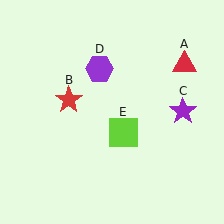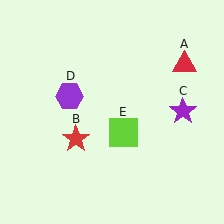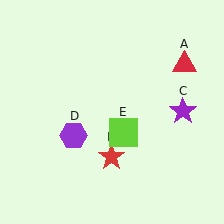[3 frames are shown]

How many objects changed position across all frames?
2 objects changed position: red star (object B), purple hexagon (object D).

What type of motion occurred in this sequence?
The red star (object B), purple hexagon (object D) rotated counterclockwise around the center of the scene.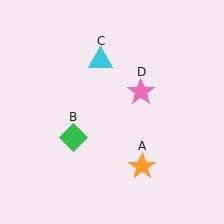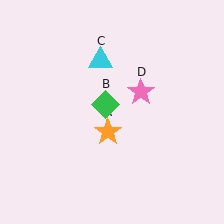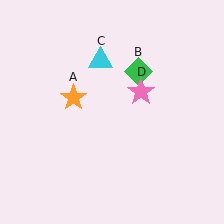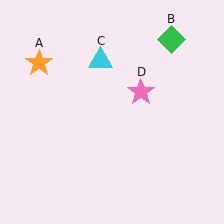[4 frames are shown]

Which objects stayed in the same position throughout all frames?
Cyan triangle (object C) and pink star (object D) remained stationary.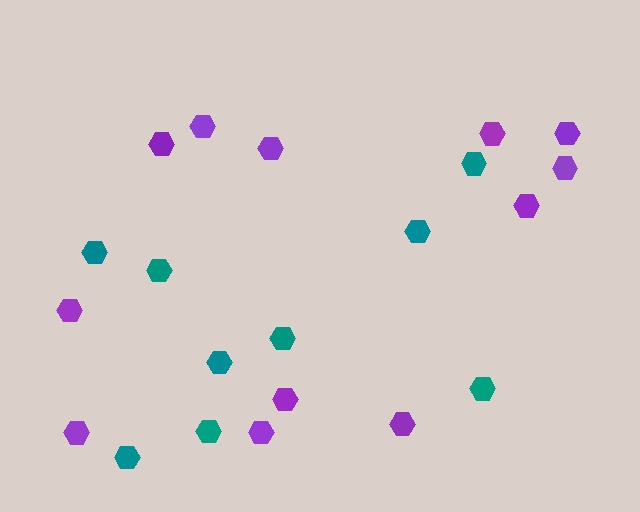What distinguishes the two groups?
There are 2 groups: one group of teal hexagons (9) and one group of purple hexagons (12).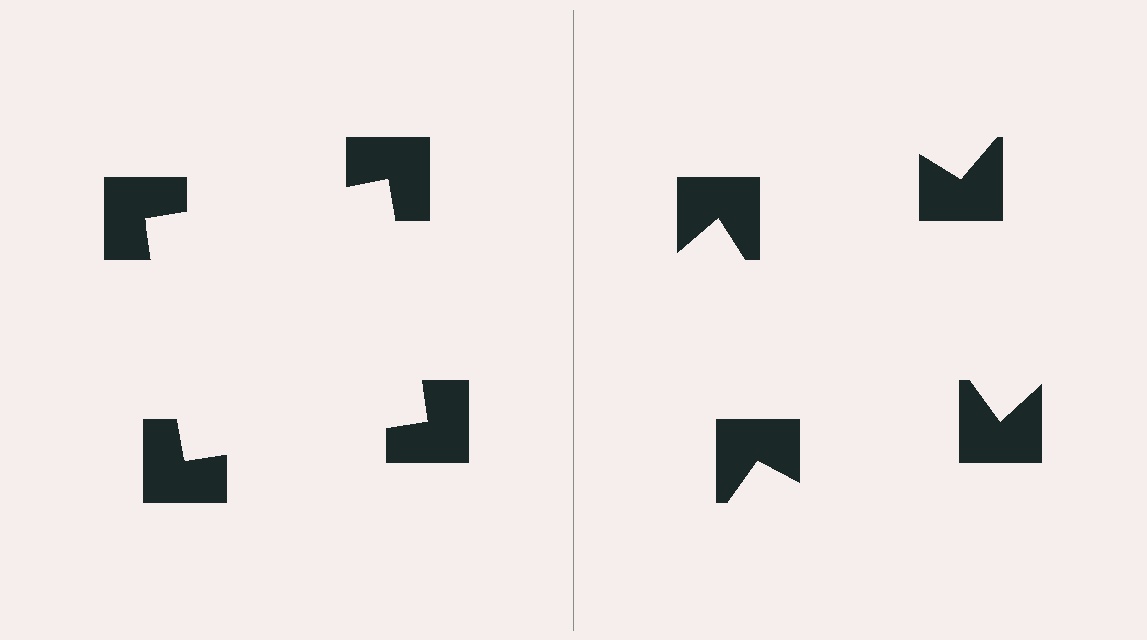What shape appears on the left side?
An illusory square.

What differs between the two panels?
The notched squares are positioned identically on both sides; only the wedge orientations differ. On the left they align to a square; on the right they are misaligned.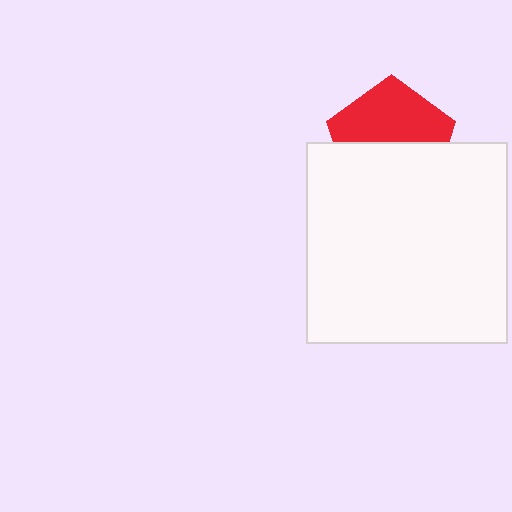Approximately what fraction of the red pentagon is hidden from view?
Roughly 50% of the red pentagon is hidden behind the white square.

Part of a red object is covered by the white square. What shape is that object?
It is a pentagon.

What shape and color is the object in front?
The object in front is a white square.